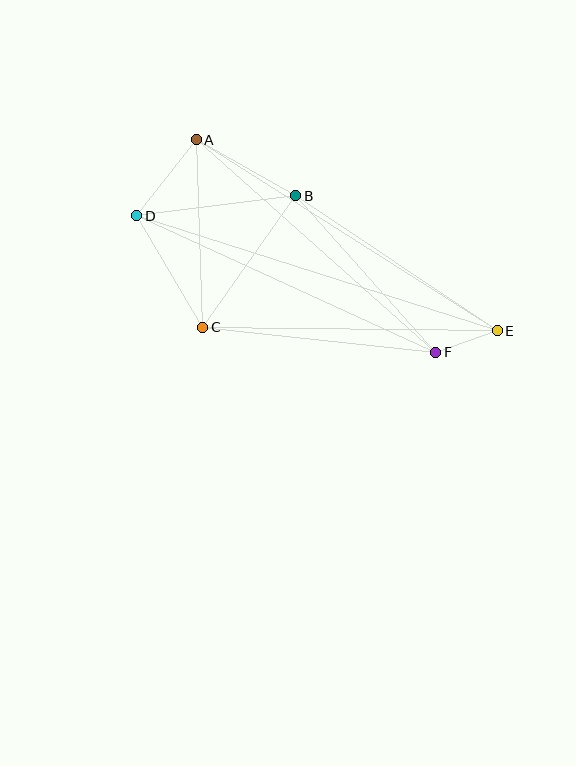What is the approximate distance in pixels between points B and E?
The distance between B and E is approximately 243 pixels.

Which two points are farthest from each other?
Points D and E are farthest from each other.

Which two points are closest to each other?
Points E and F are closest to each other.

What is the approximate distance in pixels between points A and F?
The distance between A and F is approximately 320 pixels.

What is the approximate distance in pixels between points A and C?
The distance between A and C is approximately 188 pixels.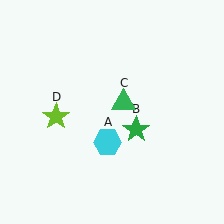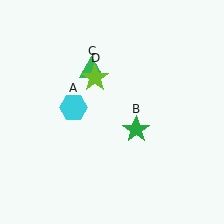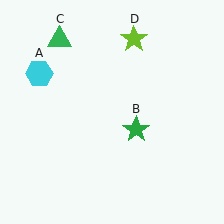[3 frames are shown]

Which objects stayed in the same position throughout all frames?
Green star (object B) remained stationary.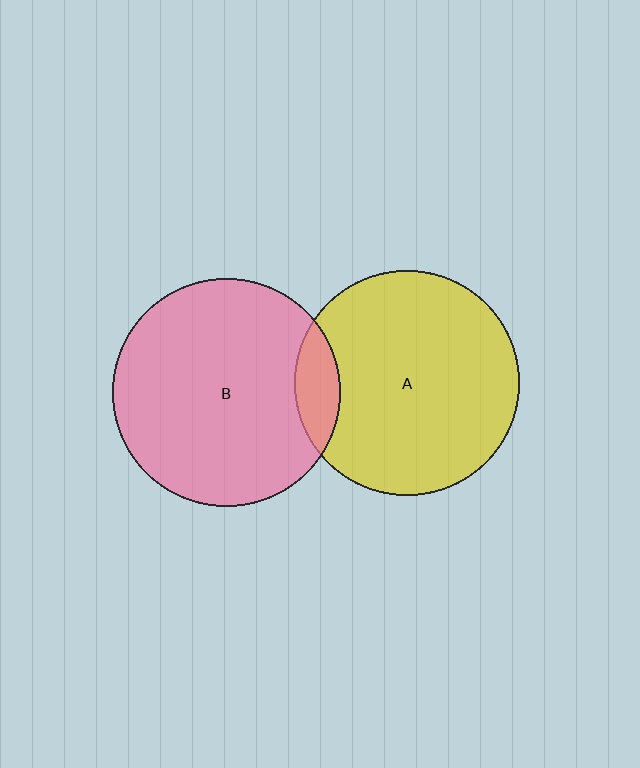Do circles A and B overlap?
Yes.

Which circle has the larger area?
Circle B (pink).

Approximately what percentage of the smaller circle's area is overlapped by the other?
Approximately 10%.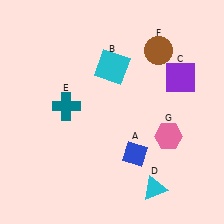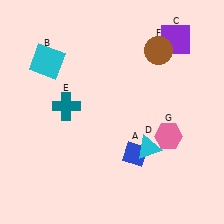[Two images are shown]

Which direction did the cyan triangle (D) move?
The cyan triangle (D) moved up.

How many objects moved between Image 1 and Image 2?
3 objects moved between the two images.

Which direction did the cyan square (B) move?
The cyan square (B) moved left.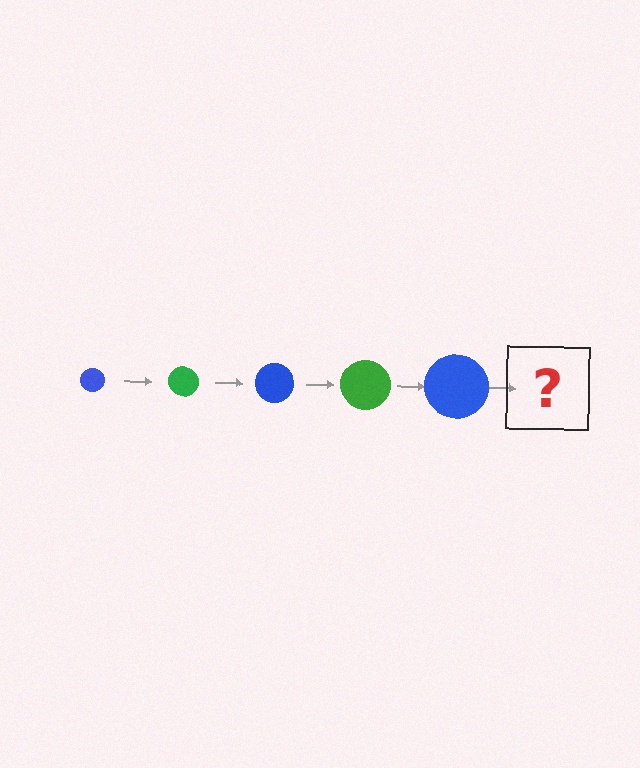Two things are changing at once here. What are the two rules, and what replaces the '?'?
The two rules are that the circle grows larger each step and the color cycles through blue and green. The '?' should be a green circle, larger than the previous one.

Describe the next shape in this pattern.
It should be a green circle, larger than the previous one.